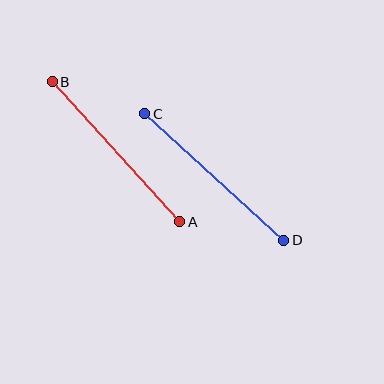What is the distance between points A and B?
The distance is approximately 189 pixels.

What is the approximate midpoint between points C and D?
The midpoint is at approximately (214, 177) pixels.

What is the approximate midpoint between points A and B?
The midpoint is at approximately (116, 152) pixels.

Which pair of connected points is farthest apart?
Points A and B are farthest apart.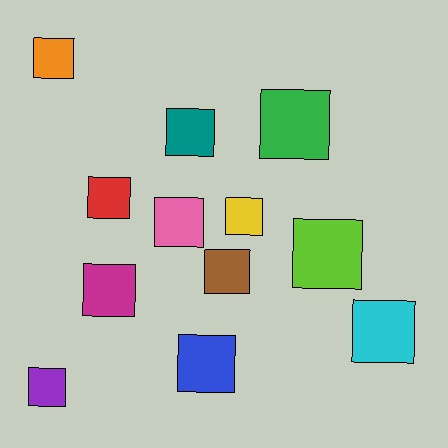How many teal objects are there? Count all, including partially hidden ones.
There is 1 teal object.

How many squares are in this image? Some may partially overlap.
There are 12 squares.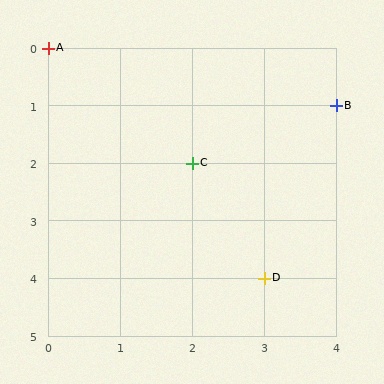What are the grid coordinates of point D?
Point D is at grid coordinates (3, 4).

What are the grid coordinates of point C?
Point C is at grid coordinates (2, 2).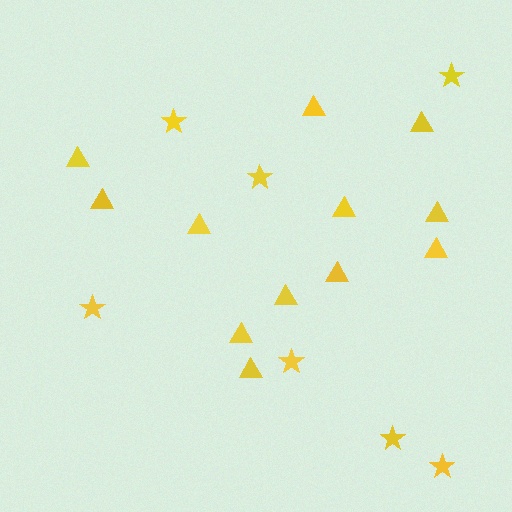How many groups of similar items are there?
There are 2 groups: one group of triangles (12) and one group of stars (7).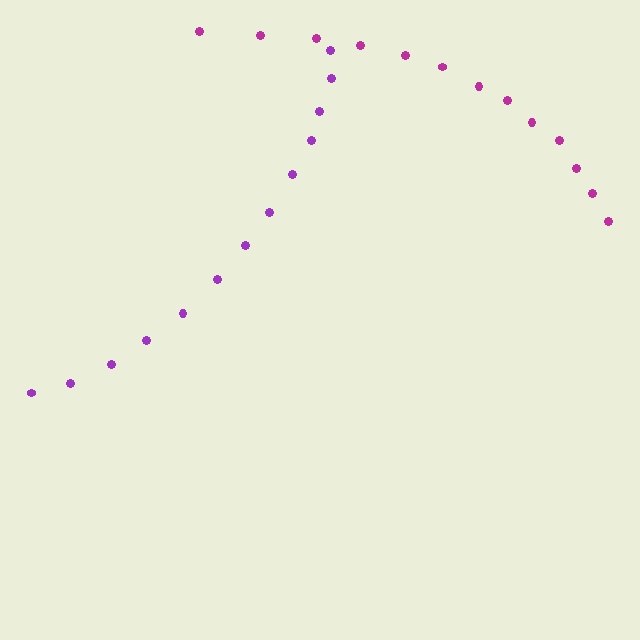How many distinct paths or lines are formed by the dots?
There are 2 distinct paths.